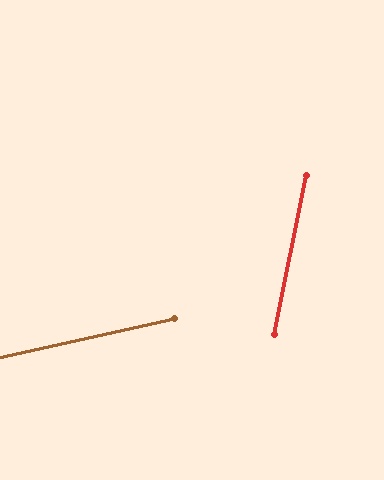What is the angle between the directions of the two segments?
Approximately 66 degrees.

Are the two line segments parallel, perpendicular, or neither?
Neither parallel nor perpendicular — they differ by about 66°.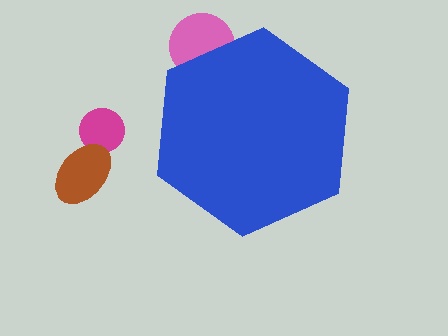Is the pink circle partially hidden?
Yes, the pink circle is partially hidden behind the blue hexagon.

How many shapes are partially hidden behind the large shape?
1 shape is partially hidden.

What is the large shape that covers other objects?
A blue hexagon.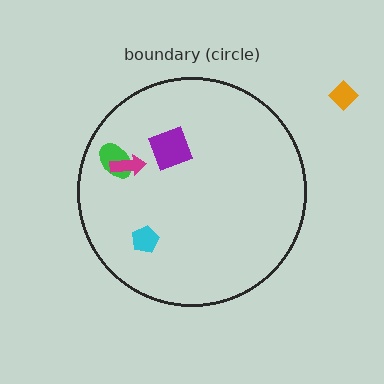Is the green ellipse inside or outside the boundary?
Inside.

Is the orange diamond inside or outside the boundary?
Outside.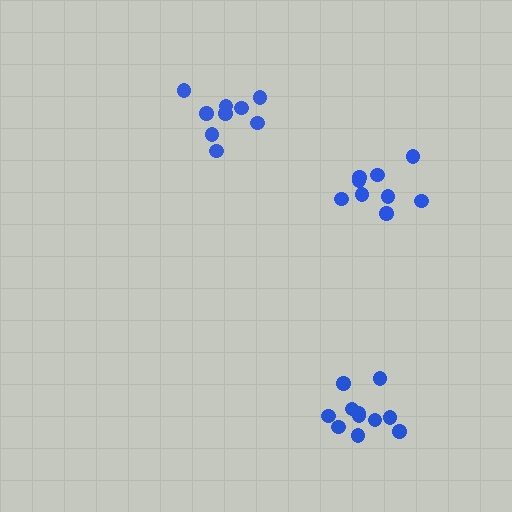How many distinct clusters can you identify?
There are 3 distinct clusters.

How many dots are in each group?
Group 1: 9 dots, Group 2: 9 dots, Group 3: 11 dots (29 total).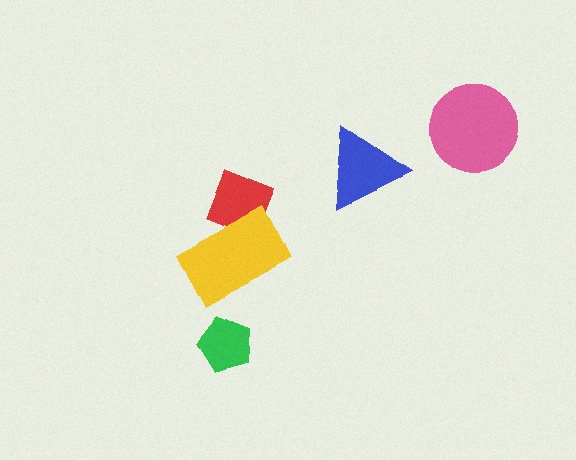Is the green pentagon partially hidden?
No, no other shape covers it.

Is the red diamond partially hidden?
Yes, it is partially covered by another shape.